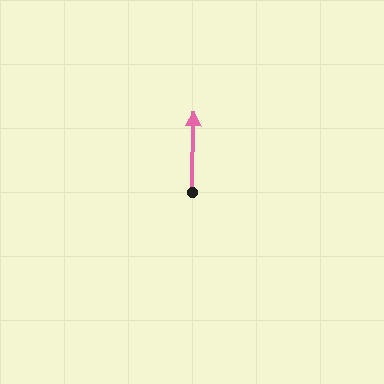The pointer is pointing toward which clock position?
Roughly 12 o'clock.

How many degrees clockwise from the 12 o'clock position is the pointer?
Approximately 1 degrees.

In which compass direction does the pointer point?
North.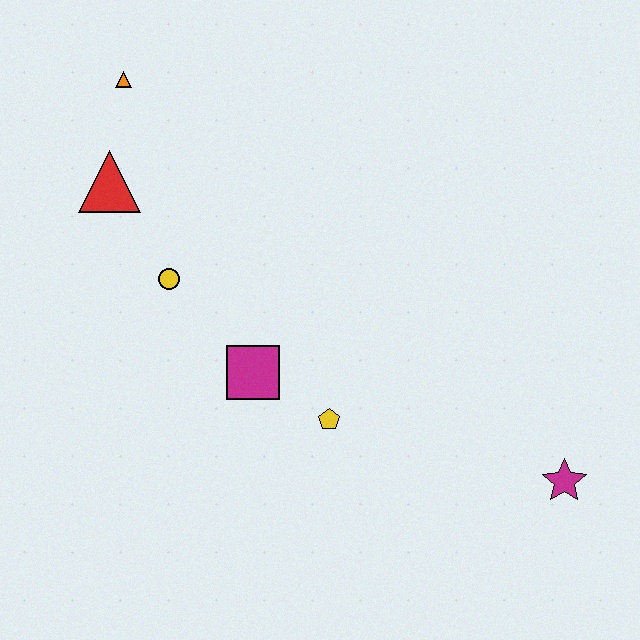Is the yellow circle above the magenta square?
Yes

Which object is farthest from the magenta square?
The magenta star is farthest from the magenta square.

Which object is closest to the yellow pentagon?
The magenta square is closest to the yellow pentagon.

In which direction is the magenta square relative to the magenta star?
The magenta square is to the left of the magenta star.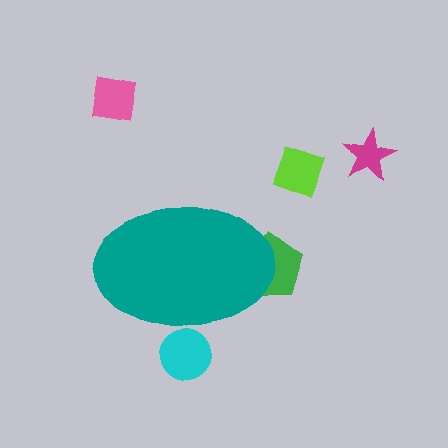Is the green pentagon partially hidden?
Yes, the green pentagon is partially hidden behind the teal ellipse.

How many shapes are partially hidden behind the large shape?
2 shapes are partially hidden.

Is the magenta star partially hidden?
No, the magenta star is fully visible.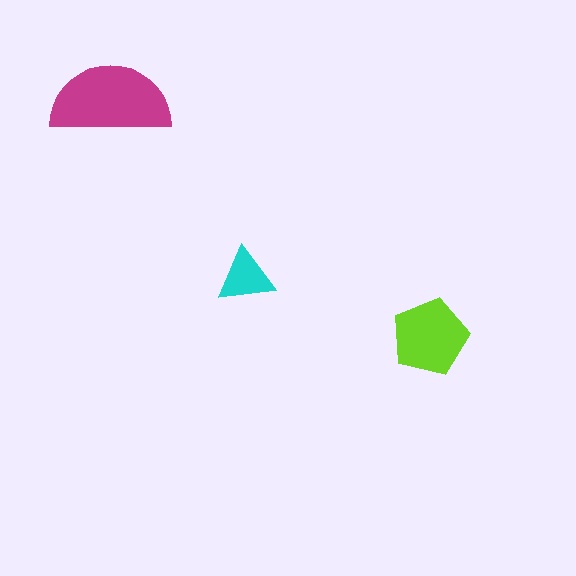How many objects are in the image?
There are 3 objects in the image.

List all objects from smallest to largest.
The cyan triangle, the lime pentagon, the magenta semicircle.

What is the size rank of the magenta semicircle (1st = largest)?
1st.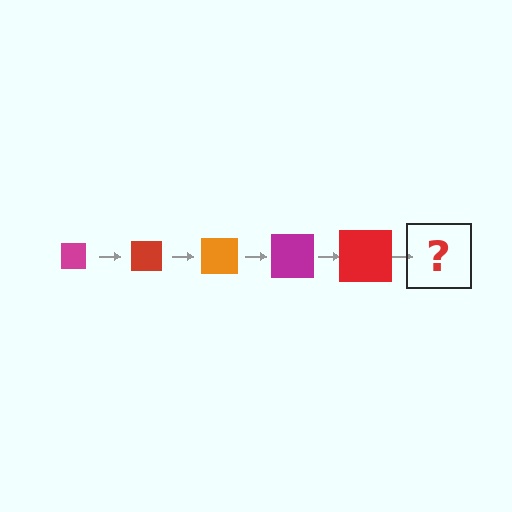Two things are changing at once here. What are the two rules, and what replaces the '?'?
The two rules are that the square grows larger each step and the color cycles through magenta, red, and orange. The '?' should be an orange square, larger than the previous one.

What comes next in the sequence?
The next element should be an orange square, larger than the previous one.